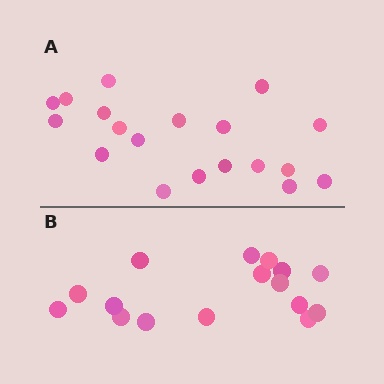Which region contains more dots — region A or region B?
Region A (the top region) has more dots.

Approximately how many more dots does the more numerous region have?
Region A has just a few more — roughly 2 or 3 more dots than region B.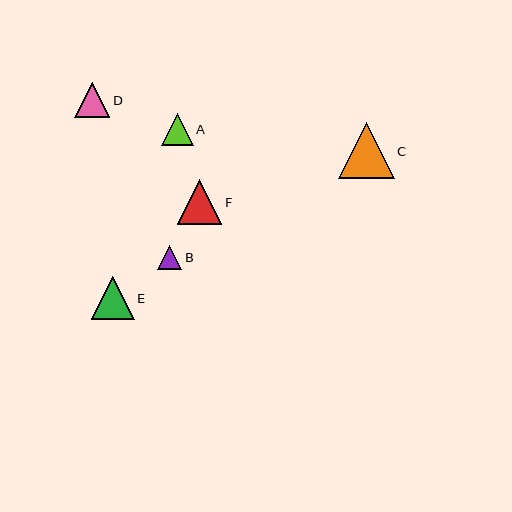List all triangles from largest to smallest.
From largest to smallest: C, F, E, D, A, B.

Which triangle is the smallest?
Triangle B is the smallest with a size of approximately 24 pixels.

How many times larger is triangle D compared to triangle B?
Triangle D is approximately 1.5 times the size of triangle B.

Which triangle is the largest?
Triangle C is the largest with a size of approximately 55 pixels.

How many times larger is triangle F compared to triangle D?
Triangle F is approximately 1.3 times the size of triangle D.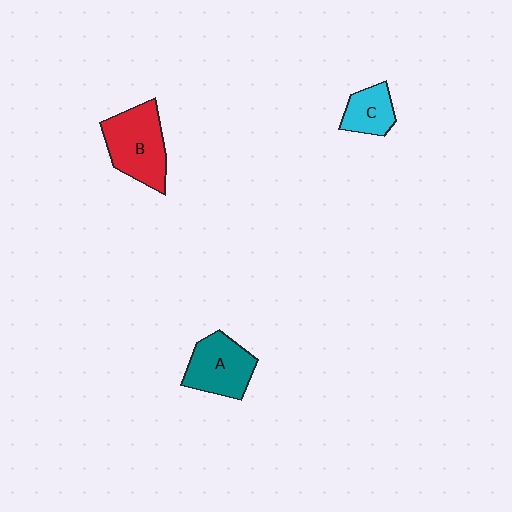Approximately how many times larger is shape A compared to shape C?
Approximately 1.6 times.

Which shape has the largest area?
Shape B (red).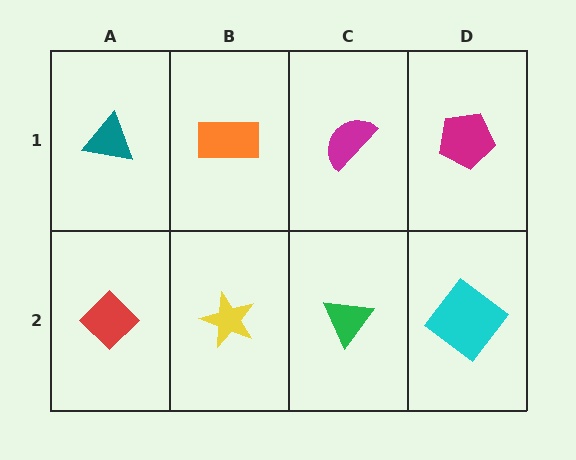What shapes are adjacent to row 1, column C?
A green triangle (row 2, column C), an orange rectangle (row 1, column B), a magenta pentagon (row 1, column D).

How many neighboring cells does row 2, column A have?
2.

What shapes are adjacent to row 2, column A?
A teal triangle (row 1, column A), a yellow star (row 2, column B).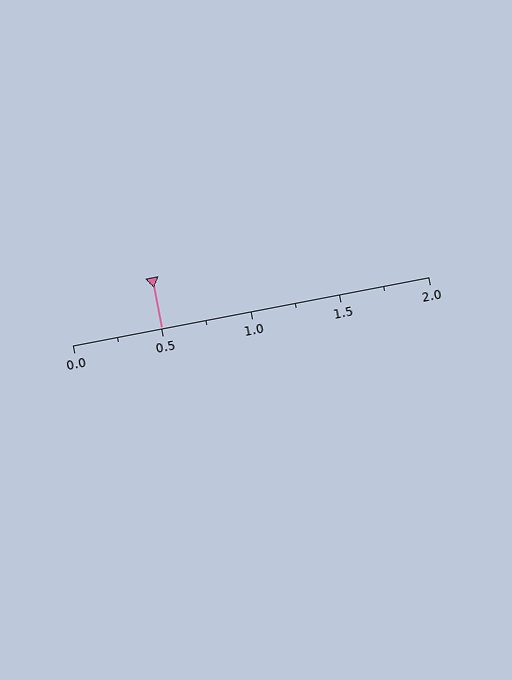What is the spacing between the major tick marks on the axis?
The major ticks are spaced 0.5 apart.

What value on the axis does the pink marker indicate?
The marker indicates approximately 0.5.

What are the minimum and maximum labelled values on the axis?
The axis runs from 0.0 to 2.0.